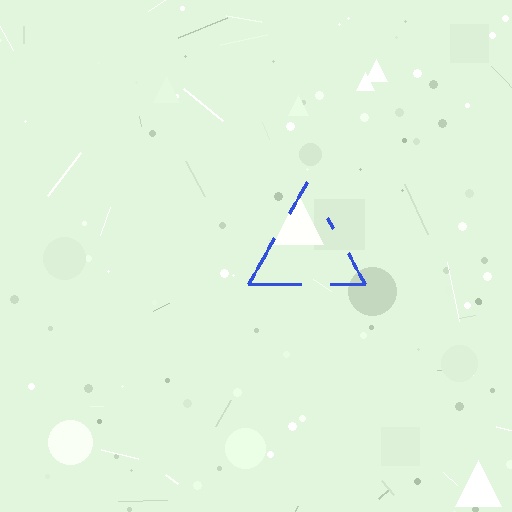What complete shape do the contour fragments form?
The contour fragments form a triangle.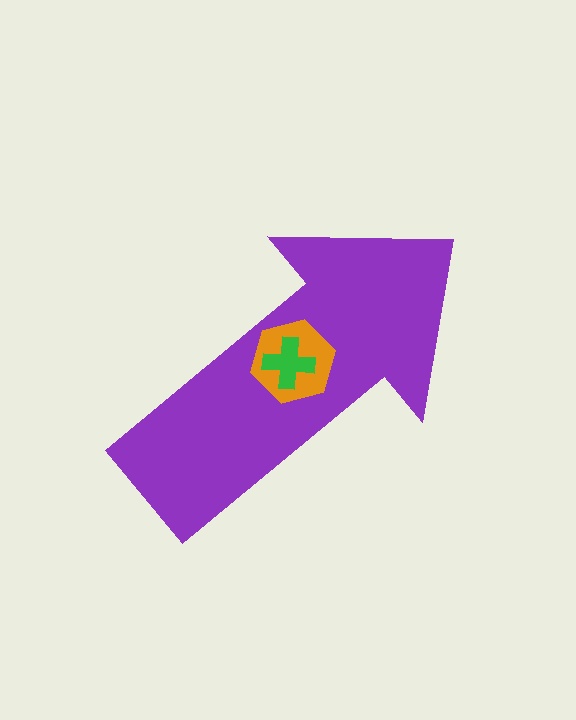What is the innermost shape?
The green cross.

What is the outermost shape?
The purple arrow.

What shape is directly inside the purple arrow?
The orange hexagon.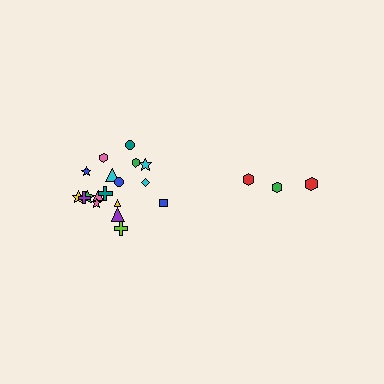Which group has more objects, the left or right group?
The left group.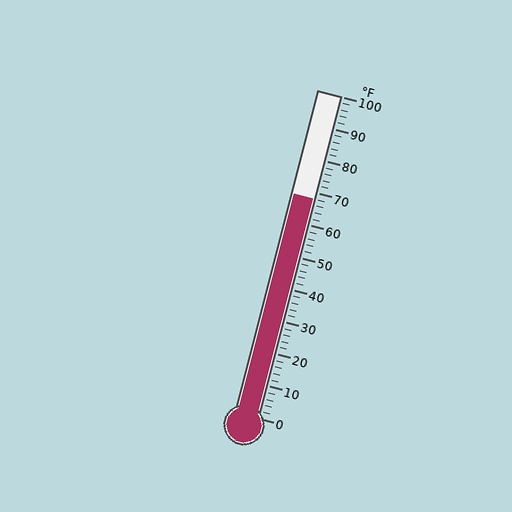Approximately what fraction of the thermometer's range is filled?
The thermometer is filled to approximately 70% of its range.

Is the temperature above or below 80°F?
The temperature is below 80°F.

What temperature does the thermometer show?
The thermometer shows approximately 68°F.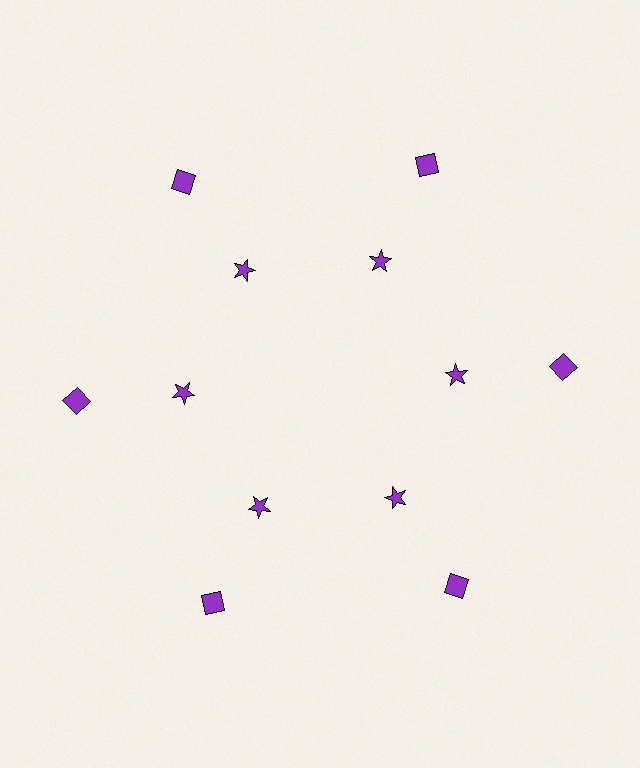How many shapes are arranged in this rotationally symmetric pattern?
There are 12 shapes, arranged in 6 groups of 2.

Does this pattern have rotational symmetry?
Yes, this pattern has 6-fold rotational symmetry. It looks the same after rotating 60 degrees around the center.